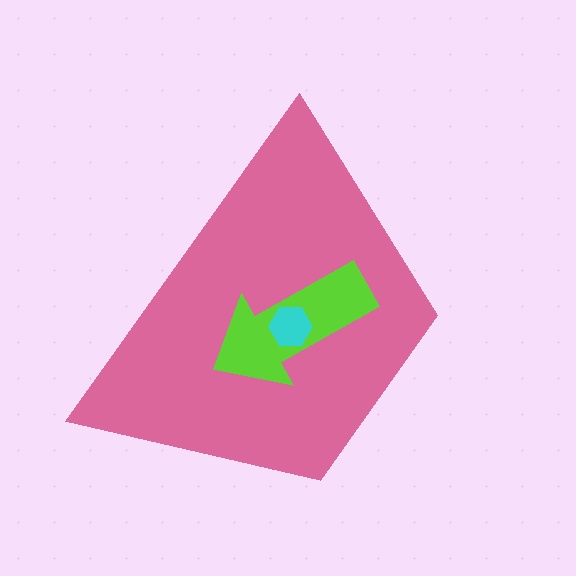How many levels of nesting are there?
3.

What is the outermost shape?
The pink trapezoid.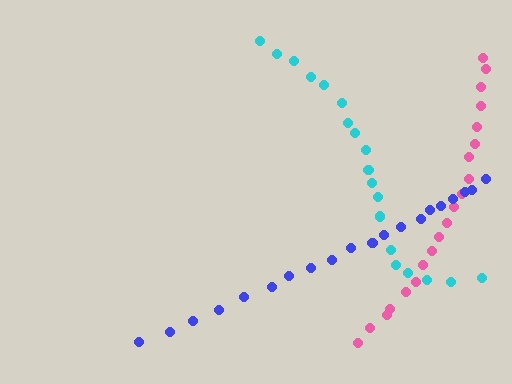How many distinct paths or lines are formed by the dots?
There are 3 distinct paths.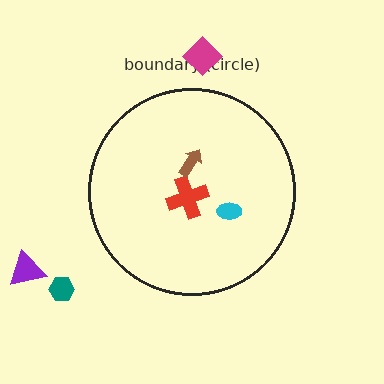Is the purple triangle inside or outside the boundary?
Outside.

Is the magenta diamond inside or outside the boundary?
Outside.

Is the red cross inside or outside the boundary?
Inside.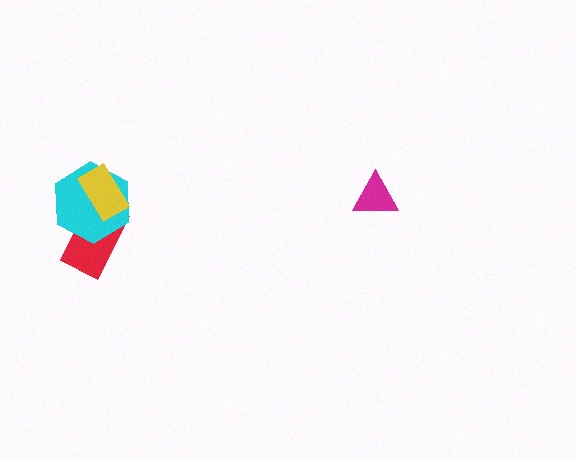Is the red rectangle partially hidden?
Yes, it is partially covered by another shape.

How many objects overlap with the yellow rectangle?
2 objects overlap with the yellow rectangle.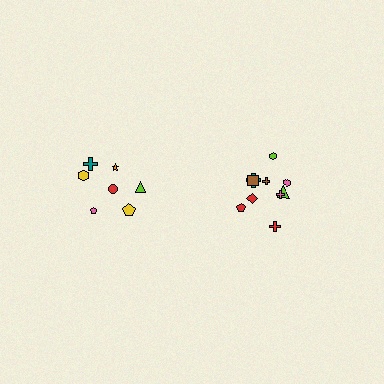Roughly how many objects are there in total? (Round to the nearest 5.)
Roughly 15 objects in total.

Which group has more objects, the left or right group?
The right group.